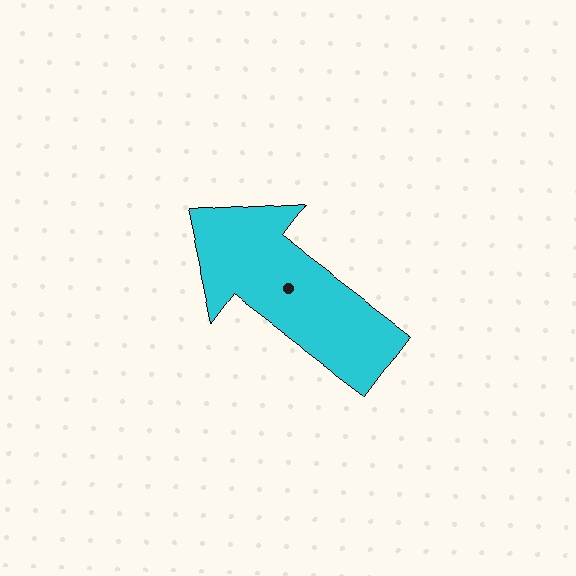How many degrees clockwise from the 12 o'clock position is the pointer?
Approximately 307 degrees.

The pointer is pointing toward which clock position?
Roughly 10 o'clock.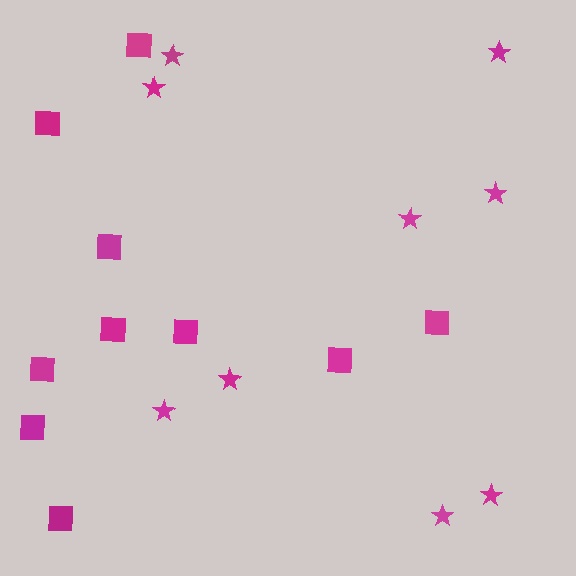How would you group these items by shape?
There are 2 groups: one group of stars (9) and one group of squares (10).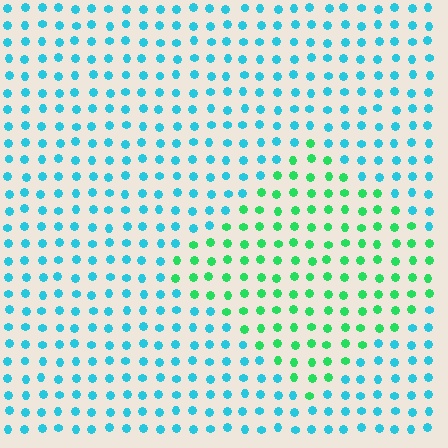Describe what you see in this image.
The image is filled with small cyan elements in a uniform arrangement. A diamond-shaped region is visible where the elements are tinted to a slightly different hue, forming a subtle color boundary.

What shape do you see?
I see a diamond.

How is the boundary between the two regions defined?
The boundary is defined purely by a slight shift in hue (about 49 degrees). Spacing, size, and orientation are identical on both sides.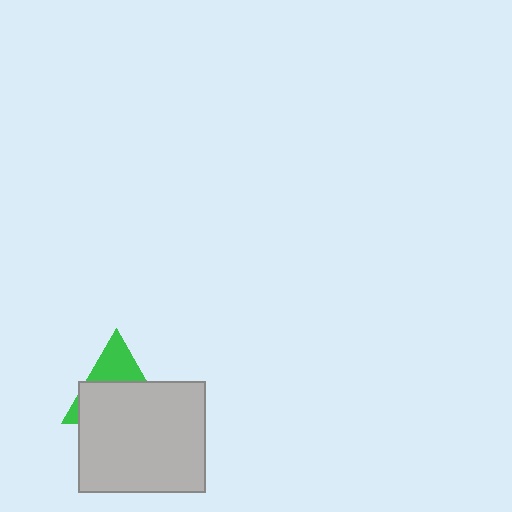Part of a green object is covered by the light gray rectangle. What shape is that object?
It is a triangle.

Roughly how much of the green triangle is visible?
A small part of it is visible (roughly 36%).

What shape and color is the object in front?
The object in front is a light gray rectangle.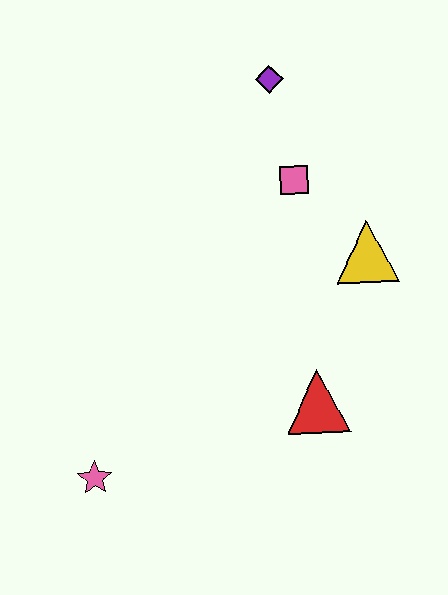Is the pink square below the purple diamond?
Yes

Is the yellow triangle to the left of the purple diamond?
No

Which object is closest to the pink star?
The red triangle is closest to the pink star.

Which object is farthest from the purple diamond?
The pink star is farthest from the purple diamond.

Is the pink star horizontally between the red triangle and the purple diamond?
No